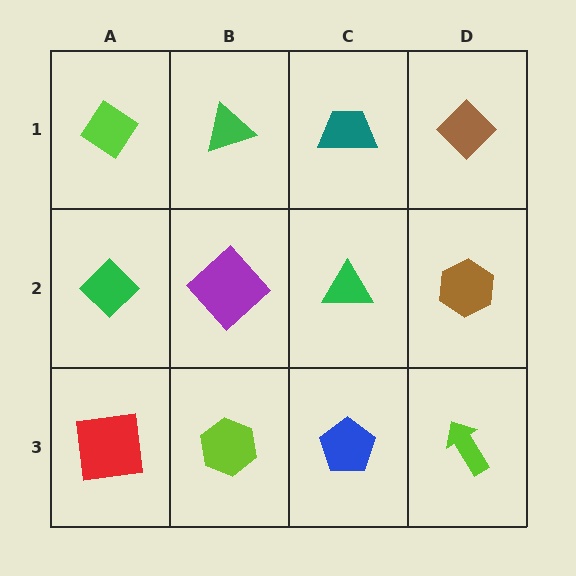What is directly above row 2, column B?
A green triangle.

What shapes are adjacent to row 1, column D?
A brown hexagon (row 2, column D), a teal trapezoid (row 1, column C).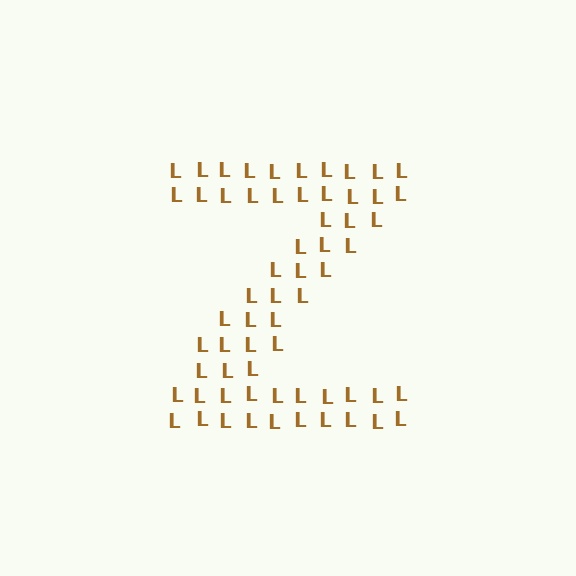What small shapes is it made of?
It is made of small letter L's.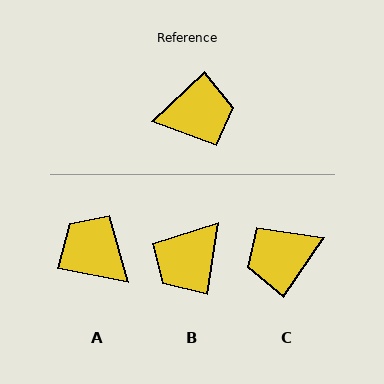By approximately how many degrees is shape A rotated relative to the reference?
Approximately 126 degrees counter-clockwise.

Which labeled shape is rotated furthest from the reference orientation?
C, about 168 degrees away.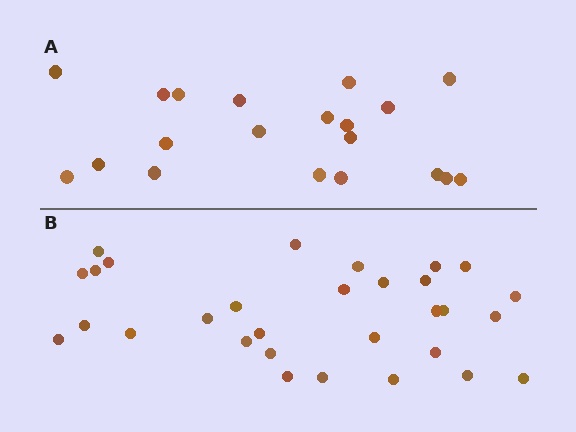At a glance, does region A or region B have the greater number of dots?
Region B (the bottom region) has more dots.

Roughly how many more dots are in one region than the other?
Region B has roughly 10 or so more dots than region A.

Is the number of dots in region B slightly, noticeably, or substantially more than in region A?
Region B has substantially more. The ratio is roughly 1.5 to 1.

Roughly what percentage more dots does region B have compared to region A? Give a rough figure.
About 50% more.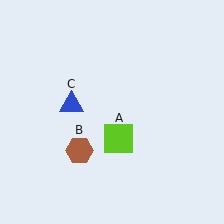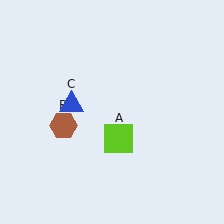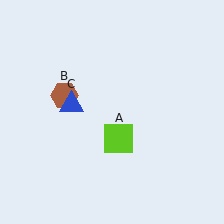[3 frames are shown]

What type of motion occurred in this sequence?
The brown hexagon (object B) rotated clockwise around the center of the scene.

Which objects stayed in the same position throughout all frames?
Lime square (object A) and blue triangle (object C) remained stationary.